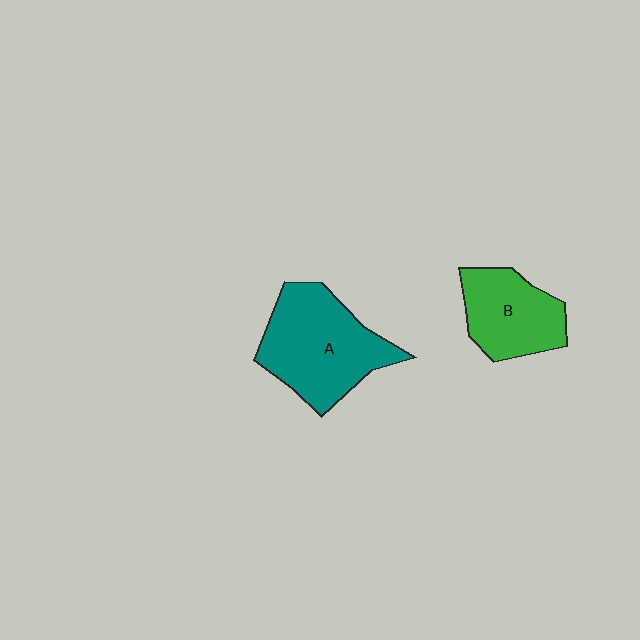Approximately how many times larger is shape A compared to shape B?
Approximately 1.5 times.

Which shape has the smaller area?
Shape B (green).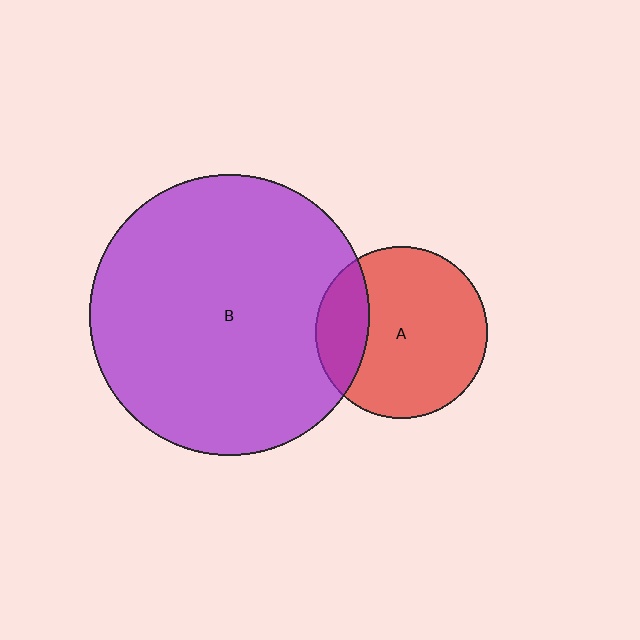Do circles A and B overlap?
Yes.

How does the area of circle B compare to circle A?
Approximately 2.7 times.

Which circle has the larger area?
Circle B (purple).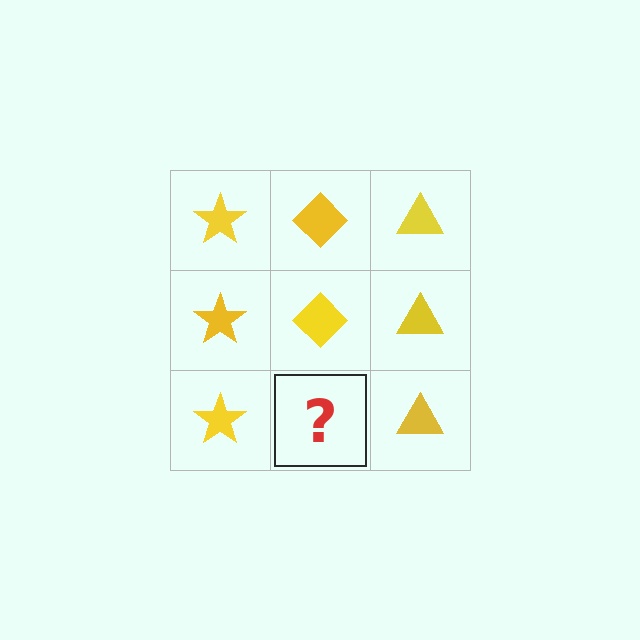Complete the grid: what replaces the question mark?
The question mark should be replaced with a yellow diamond.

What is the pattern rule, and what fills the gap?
The rule is that each column has a consistent shape. The gap should be filled with a yellow diamond.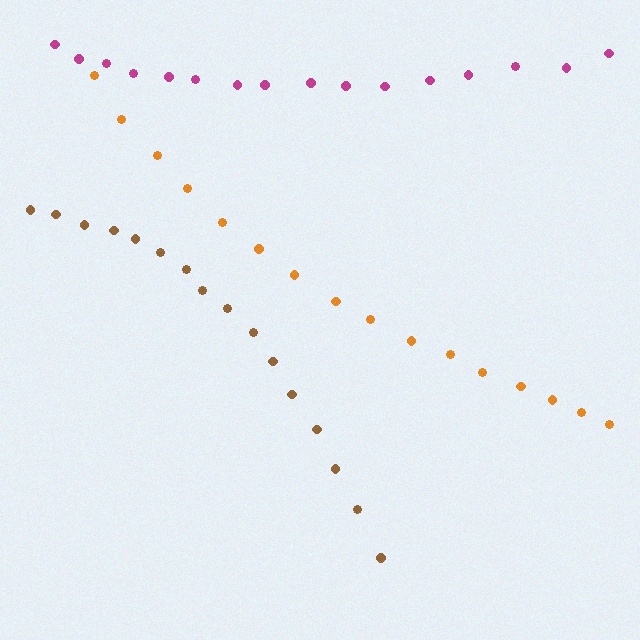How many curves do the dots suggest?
There are 3 distinct paths.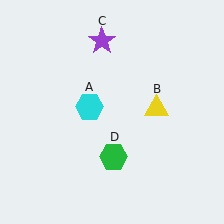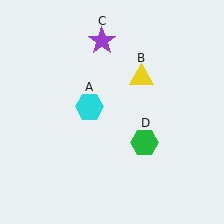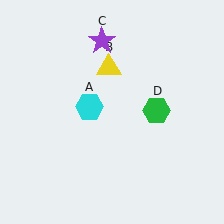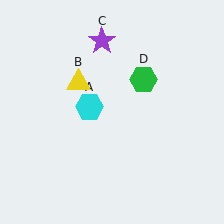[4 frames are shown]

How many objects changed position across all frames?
2 objects changed position: yellow triangle (object B), green hexagon (object D).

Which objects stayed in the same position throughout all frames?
Cyan hexagon (object A) and purple star (object C) remained stationary.